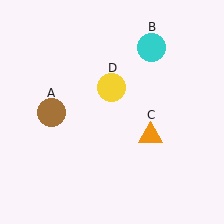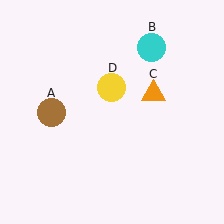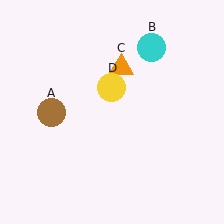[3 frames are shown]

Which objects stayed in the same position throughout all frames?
Brown circle (object A) and cyan circle (object B) and yellow circle (object D) remained stationary.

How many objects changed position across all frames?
1 object changed position: orange triangle (object C).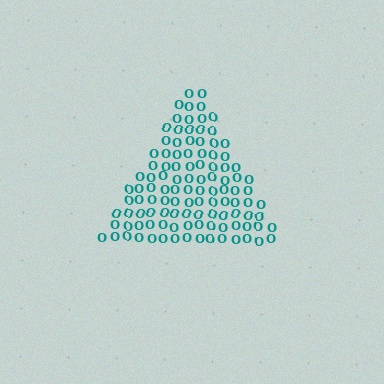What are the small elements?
The small elements are letter O's.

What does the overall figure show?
The overall figure shows a triangle.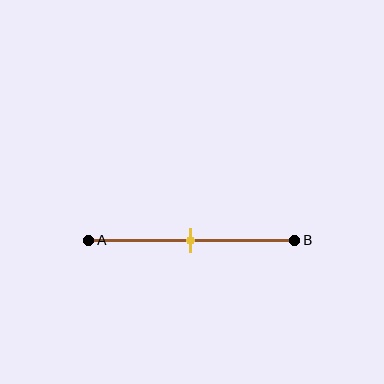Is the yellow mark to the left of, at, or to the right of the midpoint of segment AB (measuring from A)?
The yellow mark is approximately at the midpoint of segment AB.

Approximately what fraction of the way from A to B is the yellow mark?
The yellow mark is approximately 50% of the way from A to B.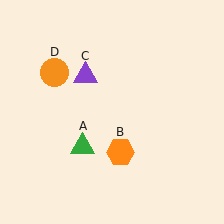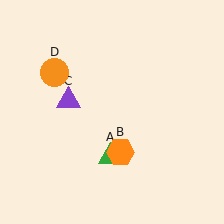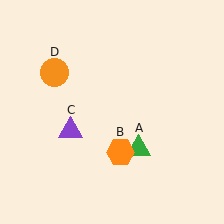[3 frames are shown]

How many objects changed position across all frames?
2 objects changed position: green triangle (object A), purple triangle (object C).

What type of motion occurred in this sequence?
The green triangle (object A), purple triangle (object C) rotated counterclockwise around the center of the scene.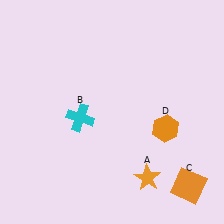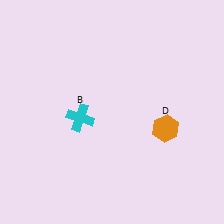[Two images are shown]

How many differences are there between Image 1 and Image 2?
There are 2 differences between the two images.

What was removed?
The orange square (C), the orange star (A) were removed in Image 2.